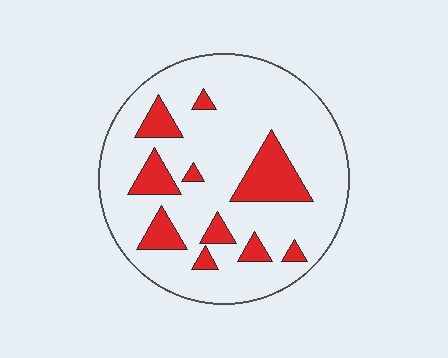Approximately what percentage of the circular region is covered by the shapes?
Approximately 20%.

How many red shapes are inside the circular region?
10.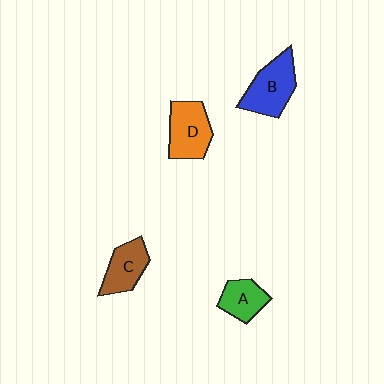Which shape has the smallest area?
Shape A (green).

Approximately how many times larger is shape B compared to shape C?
Approximately 1.3 times.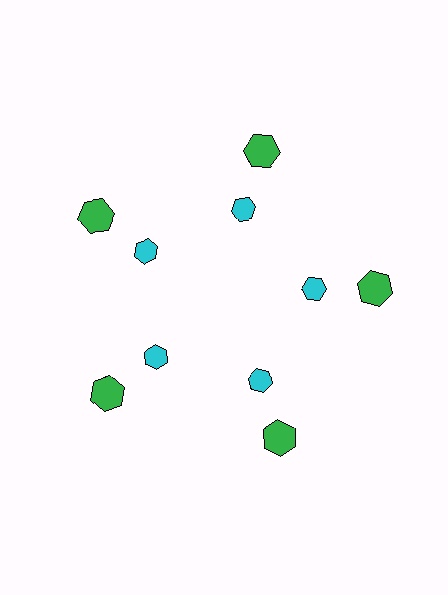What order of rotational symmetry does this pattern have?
This pattern has 5-fold rotational symmetry.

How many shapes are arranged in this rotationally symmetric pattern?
There are 10 shapes, arranged in 5 groups of 2.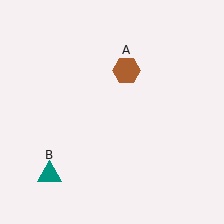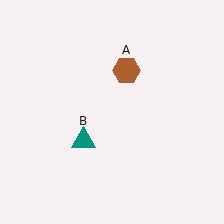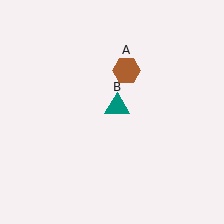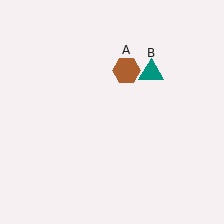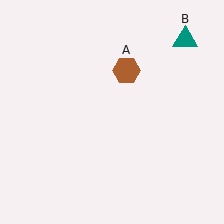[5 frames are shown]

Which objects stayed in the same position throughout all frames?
Brown hexagon (object A) remained stationary.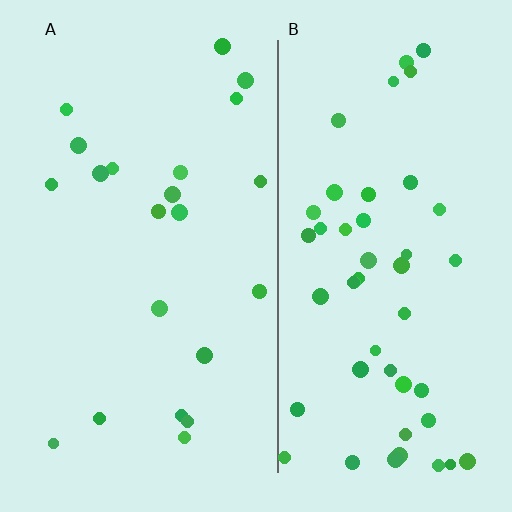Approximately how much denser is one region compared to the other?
Approximately 2.2× — region B over region A.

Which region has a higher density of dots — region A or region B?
B (the right).